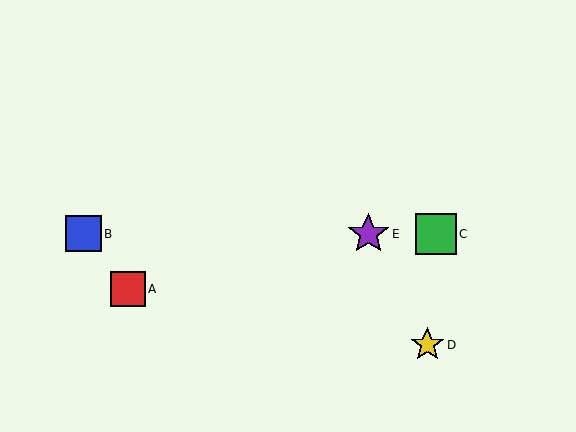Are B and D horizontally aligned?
No, B is at y≈234 and D is at y≈345.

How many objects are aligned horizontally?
3 objects (B, C, E) are aligned horizontally.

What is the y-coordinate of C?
Object C is at y≈234.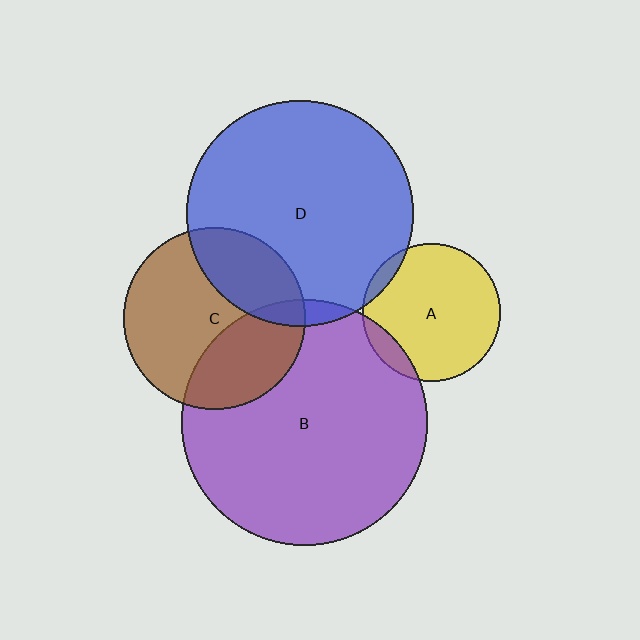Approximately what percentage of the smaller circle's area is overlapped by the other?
Approximately 10%.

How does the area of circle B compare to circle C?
Approximately 1.8 times.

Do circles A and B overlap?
Yes.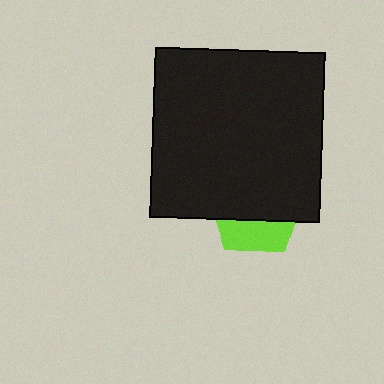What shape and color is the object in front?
The object in front is a black square.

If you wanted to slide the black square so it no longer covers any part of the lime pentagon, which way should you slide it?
Slide it up — that is the most direct way to separate the two shapes.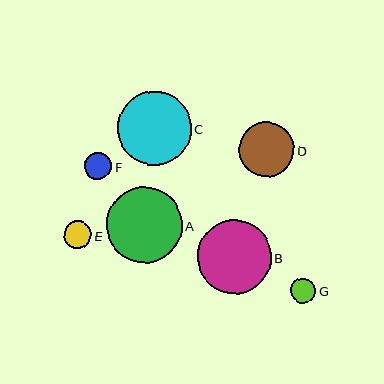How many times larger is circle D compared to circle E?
Circle D is approximately 2.0 times the size of circle E.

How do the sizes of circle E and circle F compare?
Circle E and circle F are approximately the same size.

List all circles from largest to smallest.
From largest to smallest: A, B, C, D, E, F, G.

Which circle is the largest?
Circle A is the largest with a size of approximately 76 pixels.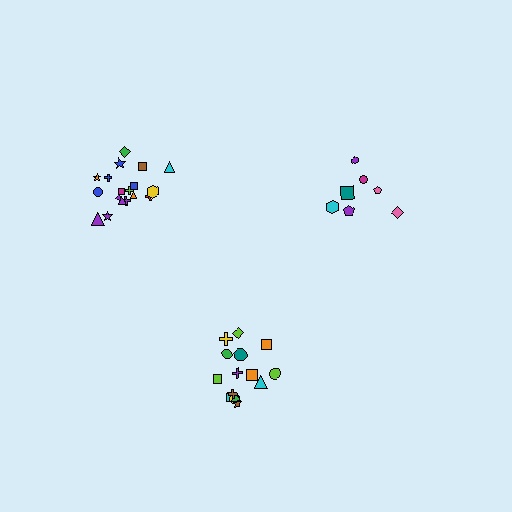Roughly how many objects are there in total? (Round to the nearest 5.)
Roughly 40 objects in total.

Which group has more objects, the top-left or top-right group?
The top-left group.